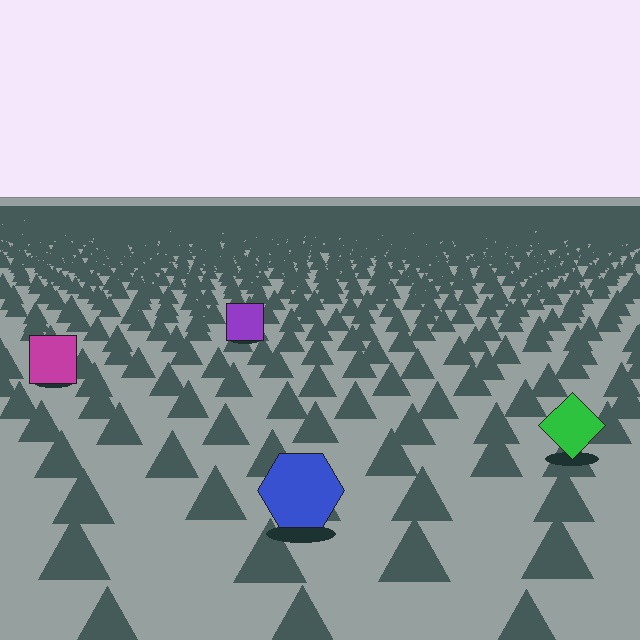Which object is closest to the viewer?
The blue hexagon is closest. The texture marks near it are larger and more spread out.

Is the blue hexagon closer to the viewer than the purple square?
Yes. The blue hexagon is closer — you can tell from the texture gradient: the ground texture is coarser near it.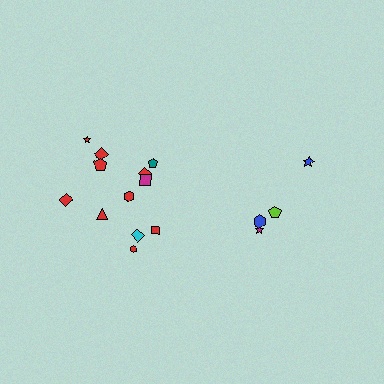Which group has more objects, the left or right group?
The left group.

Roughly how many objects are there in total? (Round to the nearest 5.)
Roughly 15 objects in total.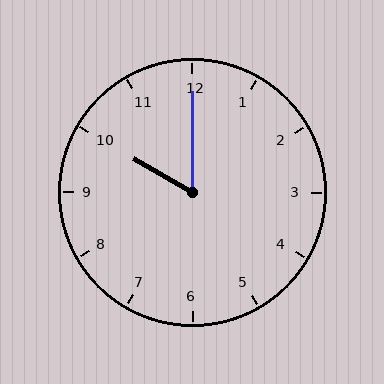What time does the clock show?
10:00.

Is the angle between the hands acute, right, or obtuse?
It is acute.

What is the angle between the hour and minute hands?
Approximately 60 degrees.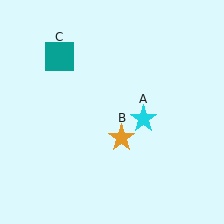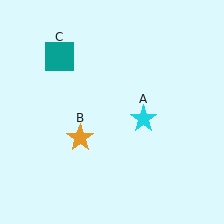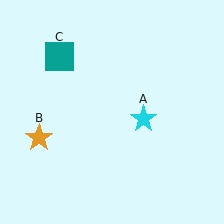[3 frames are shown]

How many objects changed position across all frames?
1 object changed position: orange star (object B).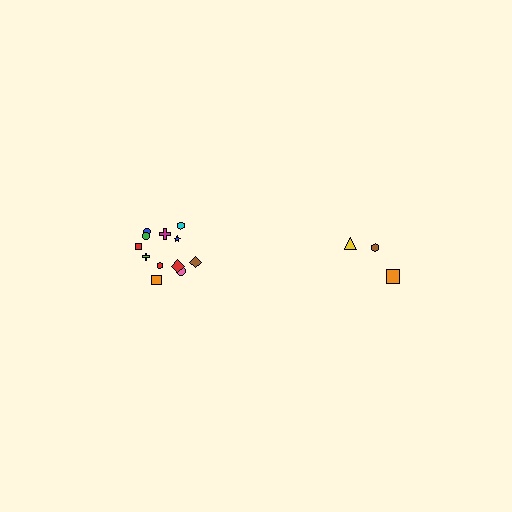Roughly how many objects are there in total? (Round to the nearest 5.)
Roughly 15 objects in total.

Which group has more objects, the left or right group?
The left group.